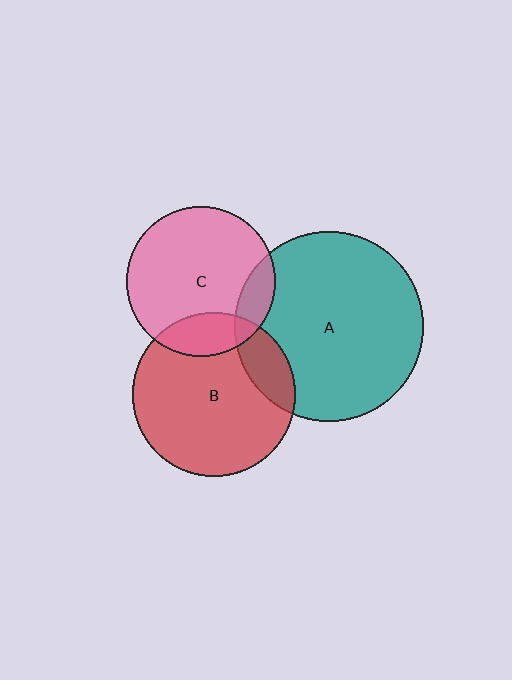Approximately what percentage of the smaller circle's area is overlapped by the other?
Approximately 20%.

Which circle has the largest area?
Circle A (teal).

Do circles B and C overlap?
Yes.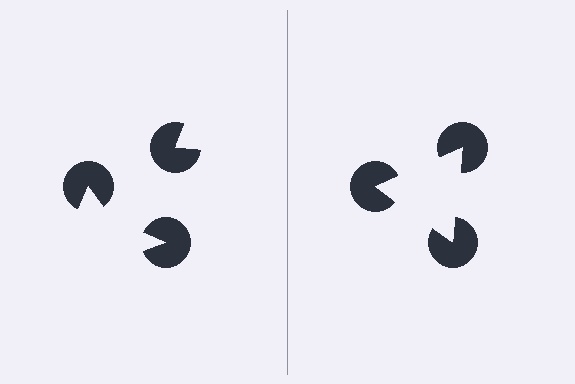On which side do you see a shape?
An illusory triangle appears on the right side. On the left side the wedge cuts are rotated, so no coherent shape forms.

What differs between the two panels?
The pac-man discs are positioned identically on both sides; only the wedge orientations differ. On the right they align to a triangle; on the left they are misaligned.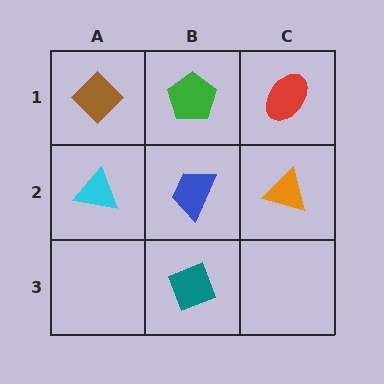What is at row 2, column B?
A blue trapezoid.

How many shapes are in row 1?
3 shapes.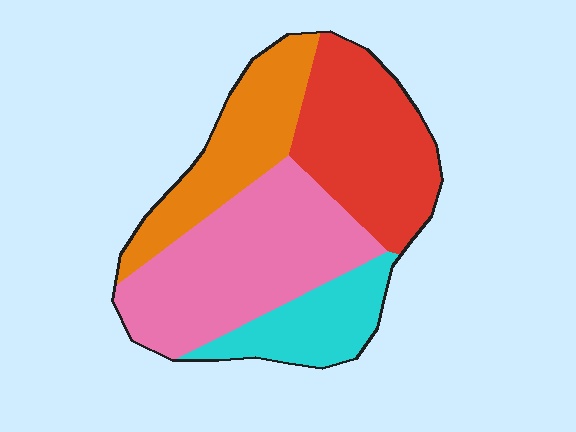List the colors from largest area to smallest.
From largest to smallest: pink, red, orange, cyan.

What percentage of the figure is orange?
Orange takes up about one fifth (1/5) of the figure.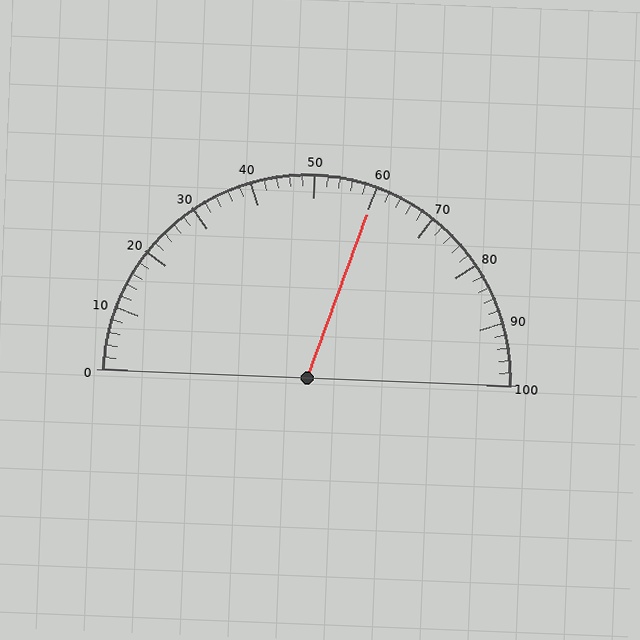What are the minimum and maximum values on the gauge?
The gauge ranges from 0 to 100.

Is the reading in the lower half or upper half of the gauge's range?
The reading is in the upper half of the range (0 to 100).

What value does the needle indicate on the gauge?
The needle indicates approximately 60.